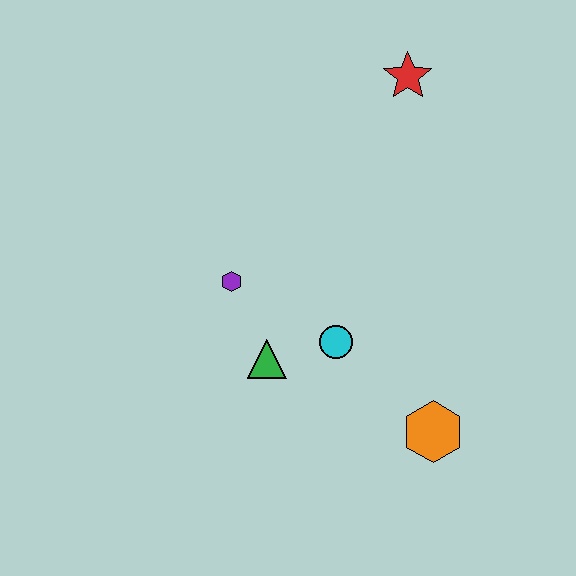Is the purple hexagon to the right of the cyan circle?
No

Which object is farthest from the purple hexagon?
The red star is farthest from the purple hexagon.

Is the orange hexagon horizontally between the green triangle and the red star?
No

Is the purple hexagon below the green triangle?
No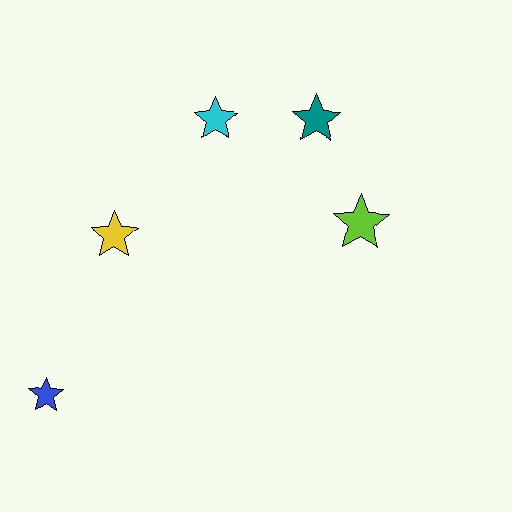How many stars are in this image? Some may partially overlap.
There are 5 stars.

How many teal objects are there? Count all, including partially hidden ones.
There is 1 teal object.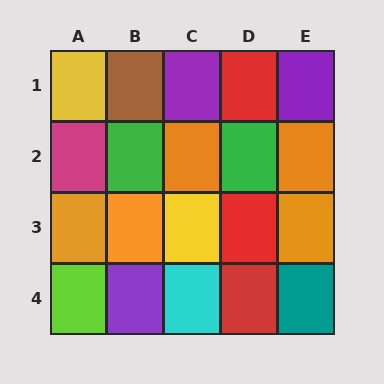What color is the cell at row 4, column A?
Lime.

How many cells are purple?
3 cells are purple.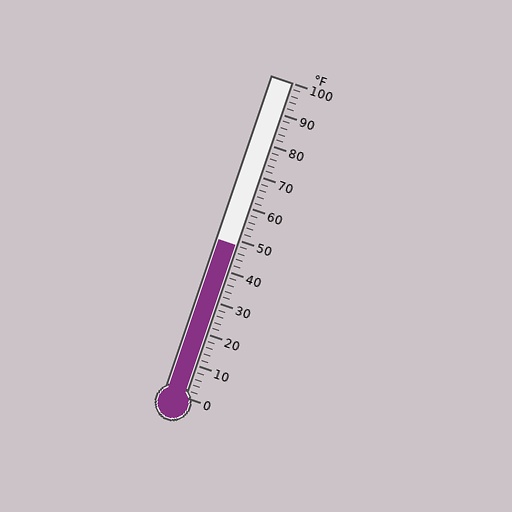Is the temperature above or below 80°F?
The temperature is below 80°F.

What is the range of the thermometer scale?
The thermometer scale ranges from 0°F to 100°F.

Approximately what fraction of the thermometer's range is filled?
The thermometer is filled to approximately 50% of its range.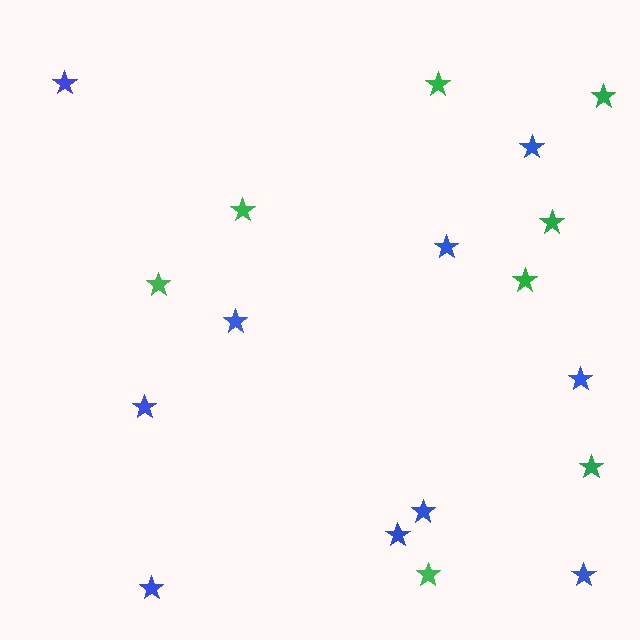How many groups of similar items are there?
There are 2 groups: one group of green stars (8) and one group of blue stars (10).